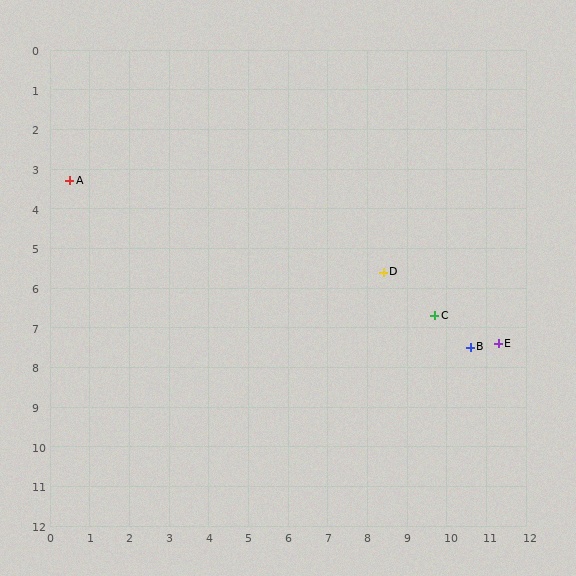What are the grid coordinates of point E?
Point E is at approximately (11.3, 7.4).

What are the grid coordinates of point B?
Point B is at approximately (10.6, 7.5).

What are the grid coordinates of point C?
Point C is at approximately (9.7, 6.7).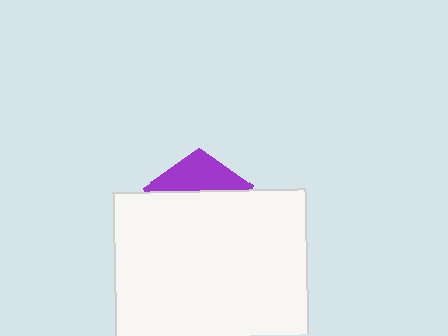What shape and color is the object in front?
The object in front is a white square.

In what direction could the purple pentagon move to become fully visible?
The purple pentagon could move up. That would shift it out from behind the white square entirely.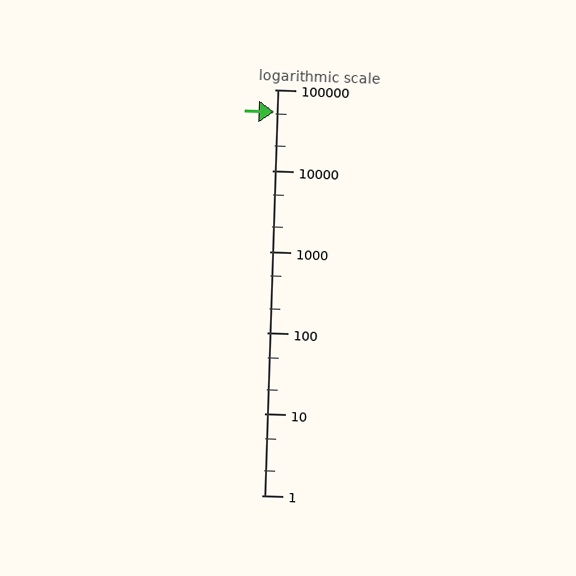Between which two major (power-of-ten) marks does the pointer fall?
The pointer is between 10000 and 100000.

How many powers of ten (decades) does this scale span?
The scale spans 5 decades, from 1 to 100000.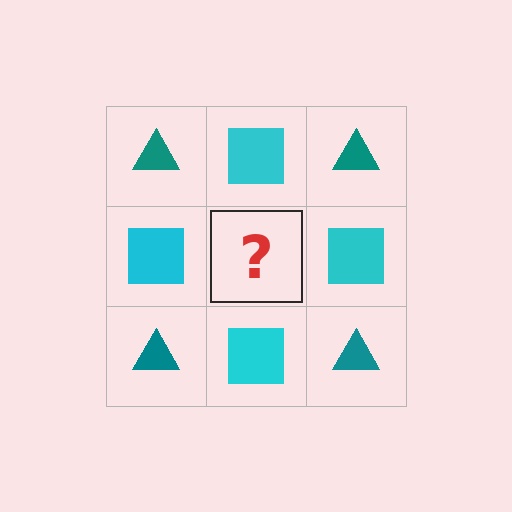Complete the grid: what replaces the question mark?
The question mark should be replaced with a teal triangle.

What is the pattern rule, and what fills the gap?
The rule is that it alternates teal triangle and cyan square in a checkerboard pattern. The gap should be filled with a teal triangle.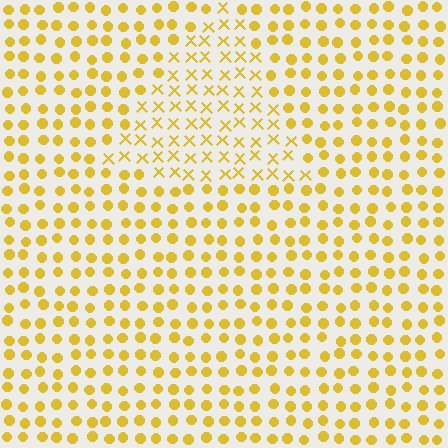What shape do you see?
I see a triangle.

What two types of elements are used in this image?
The image uses X marks inside the triangle region and circles outside it.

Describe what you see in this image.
The image is filled with small yellow elements arranged in a uniform grid. A triangle-shaped region contains X marks, while the surrounding area contains circles. The boundary is defined purely by the change in element shape.